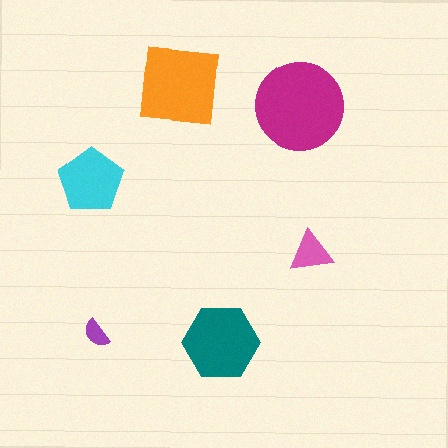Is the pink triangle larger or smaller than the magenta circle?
Smaller.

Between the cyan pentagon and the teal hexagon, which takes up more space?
The teal hexagon.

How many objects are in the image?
There are 6 objects in the image.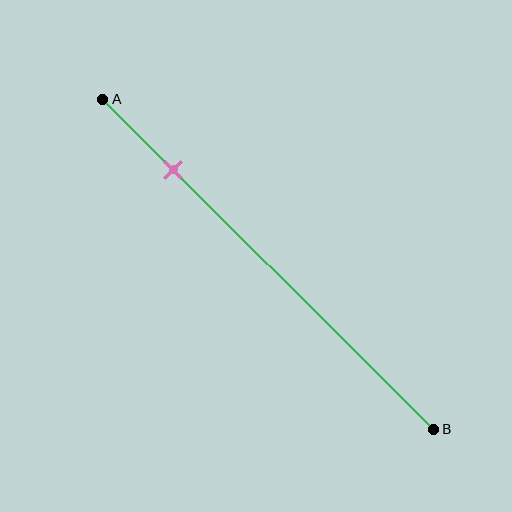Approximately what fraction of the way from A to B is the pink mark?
The pink mark is approximately 20% of the way from A to B.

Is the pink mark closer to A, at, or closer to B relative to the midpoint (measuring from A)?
The pink mark is closer to point A than the midpoint of segment AB.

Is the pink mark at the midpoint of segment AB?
No, the mark is at about 20% from A, not at the 50% midpoint.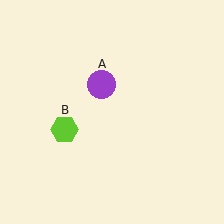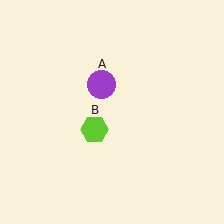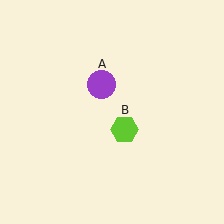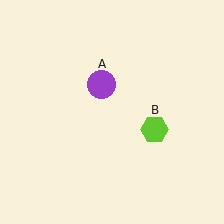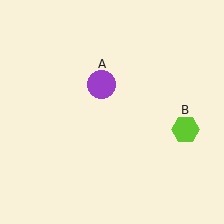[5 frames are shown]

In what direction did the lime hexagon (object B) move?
The lime hexagon (object B) moved right.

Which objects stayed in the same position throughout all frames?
Purple circle (object A) remained stationary.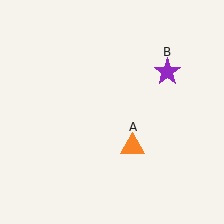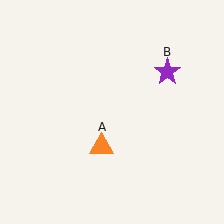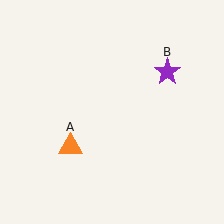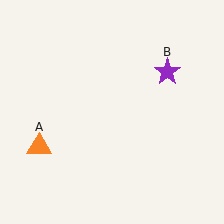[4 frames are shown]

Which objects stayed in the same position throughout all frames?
Purple star (object B) remained stationary.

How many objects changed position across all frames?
1 object changed position: orange triangle (object A).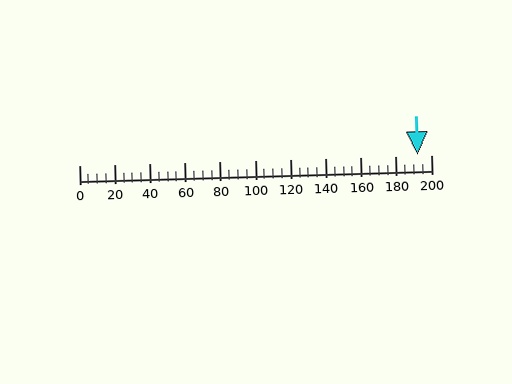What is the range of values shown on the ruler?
The ruler shows values from 0 to 200.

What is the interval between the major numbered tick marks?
The major tick marks are spaced 20 units apart.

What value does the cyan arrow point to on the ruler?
The cyan arrow points to approximately 192.